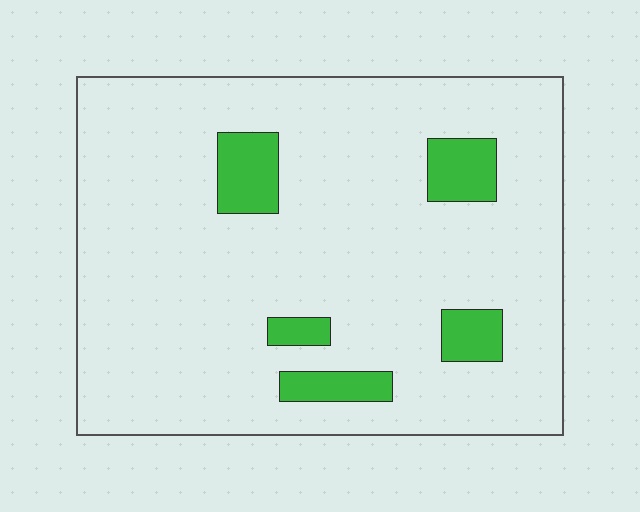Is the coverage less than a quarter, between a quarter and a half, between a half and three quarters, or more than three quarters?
Less than a quarter.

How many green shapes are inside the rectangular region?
5.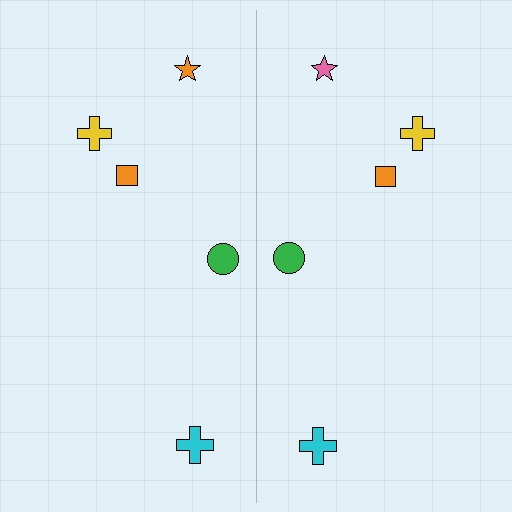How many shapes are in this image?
There are 10 shapes in this image.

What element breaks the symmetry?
The pink star on the right side breaks the symmetry — its mirror counterpart is orange.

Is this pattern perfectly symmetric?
No, the pattern is not perfectly symmetric. The pink star on the right side breaks the symmetry — its mirror counterpart is orange.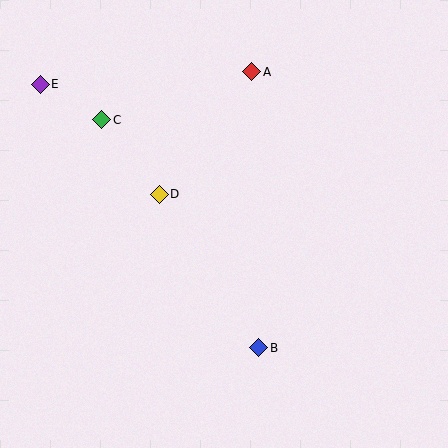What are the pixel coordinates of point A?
Point A is at (252, 72).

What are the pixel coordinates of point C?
Point C is at (102, 120).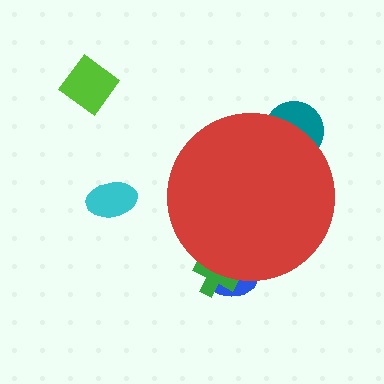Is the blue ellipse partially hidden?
Yes, the blue ellipse is partially hidden behind the red circle.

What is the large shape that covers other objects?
A red circle.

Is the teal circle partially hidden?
Yes, the teal circle is partially hidden behind the red circle.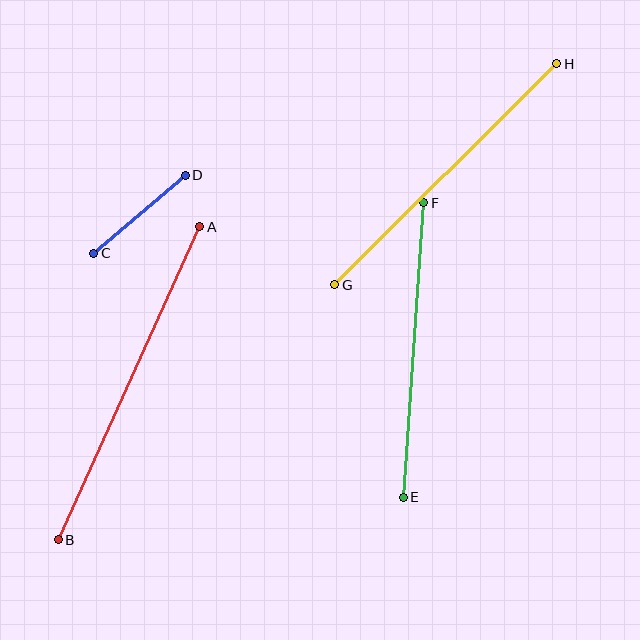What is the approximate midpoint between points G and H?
The midpoint is at approximately (446, 174) pixels.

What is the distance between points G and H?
The distance is approximately 313 pixels.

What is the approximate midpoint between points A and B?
The midpoint is at approximately (129, 383) pixels.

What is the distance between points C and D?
The distance is approximately 120 pixels.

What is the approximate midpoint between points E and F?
The midpoint is at approximately (414, 350) pixels.